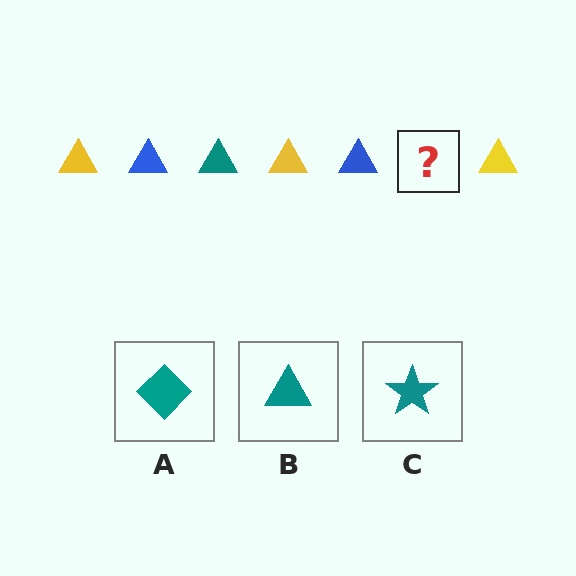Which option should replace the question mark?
Option B.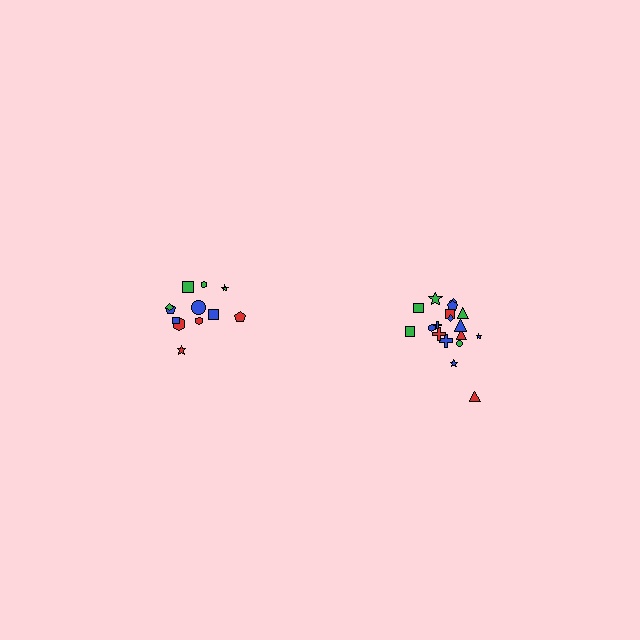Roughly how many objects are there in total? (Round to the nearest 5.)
Roughly 30 objects in total.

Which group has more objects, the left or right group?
The right group.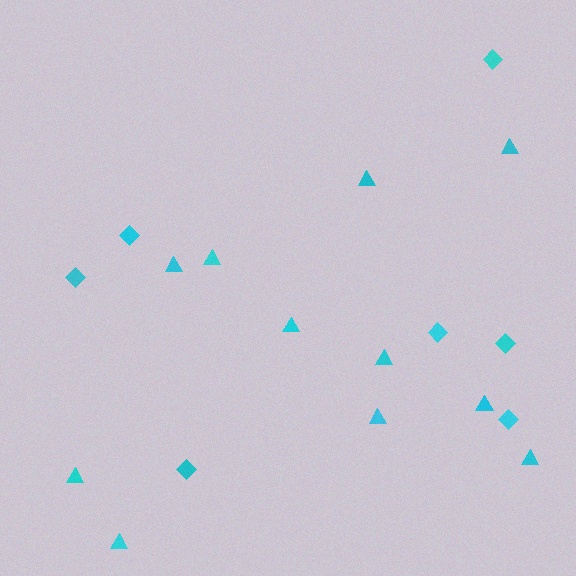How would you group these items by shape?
There are 2 groups: one group of triangles (11) and one group of diamonds (7).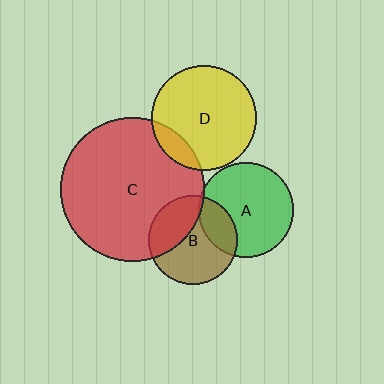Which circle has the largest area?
Circle C (red).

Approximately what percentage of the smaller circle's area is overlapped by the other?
Approximately 35%.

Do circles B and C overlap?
Yes.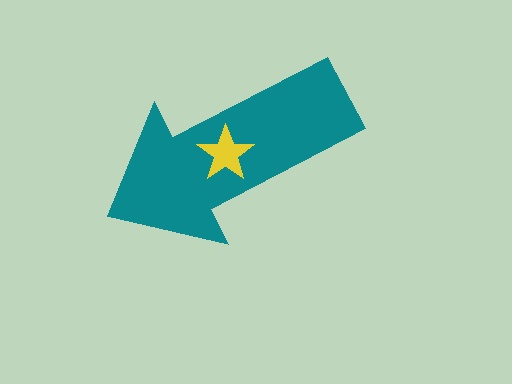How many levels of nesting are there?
2.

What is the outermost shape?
The teal arrow.